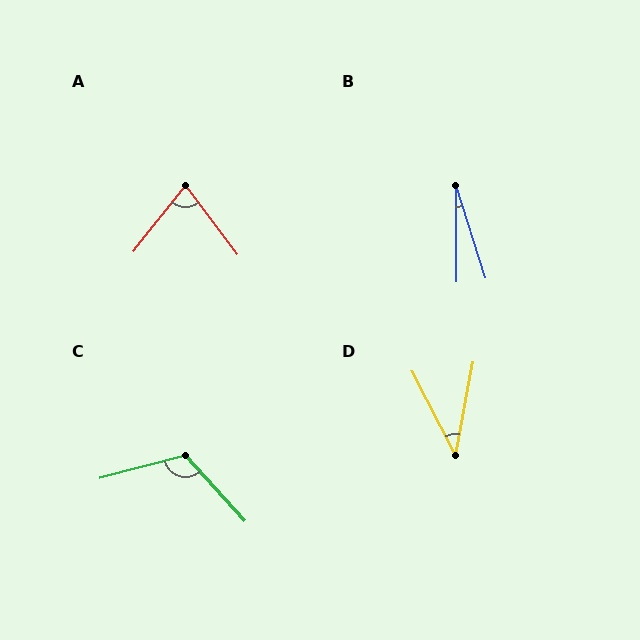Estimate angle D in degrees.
Approximately 38 degrees.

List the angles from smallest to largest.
B (17°), D (38°), A (75°), C (118°).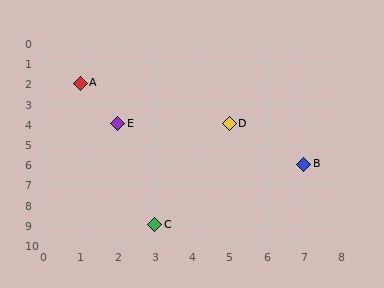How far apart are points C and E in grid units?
Points C and E are 1 column and 5 rows apart (about 5.1 grid units diagonally).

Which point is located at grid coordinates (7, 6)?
Point B is at (7, 6).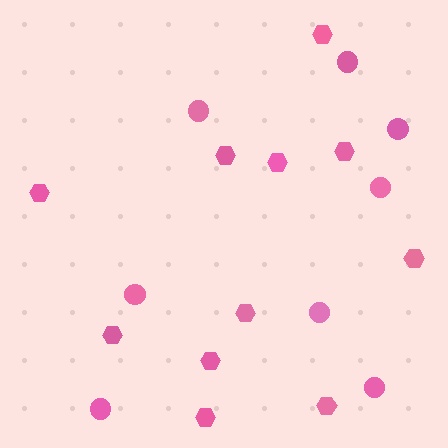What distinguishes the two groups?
There are 2 groups: one group of circles (8) and one group of hexagons (11).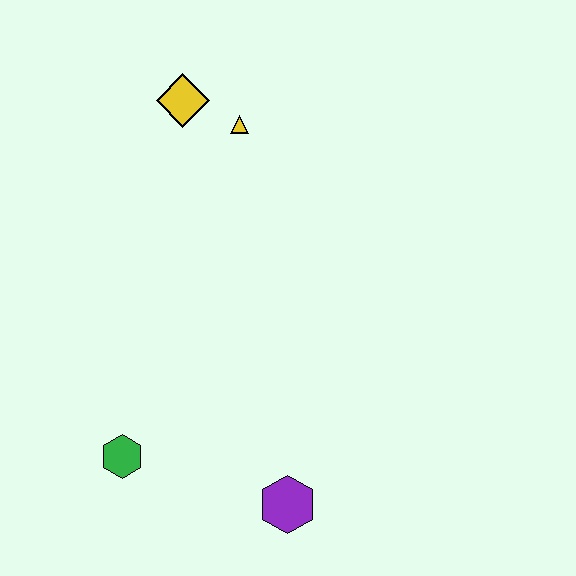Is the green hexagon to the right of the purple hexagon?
No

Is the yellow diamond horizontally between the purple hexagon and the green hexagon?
Yes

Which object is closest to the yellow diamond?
The yellow triangle is closest to the yellow diamond.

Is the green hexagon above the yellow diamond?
No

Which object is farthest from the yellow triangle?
The purple hexagon is farthest from the yellow triangle.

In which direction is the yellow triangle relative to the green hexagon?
The yellow triangle is above the green hexagon.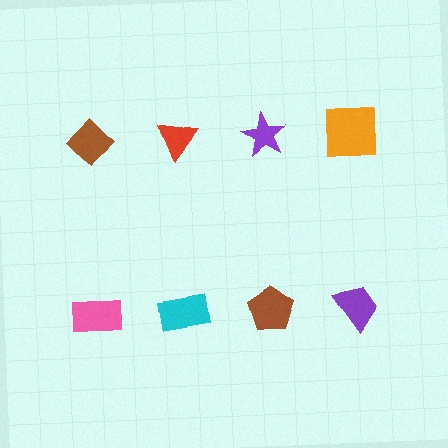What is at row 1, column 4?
An orange square.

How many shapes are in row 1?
4 shapes.